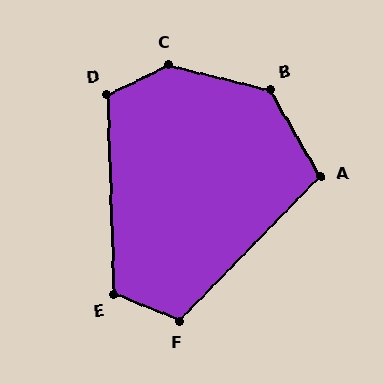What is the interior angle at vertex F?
Approximately 113 degrees (obtuse).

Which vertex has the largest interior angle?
C, at approximately 141 degrees.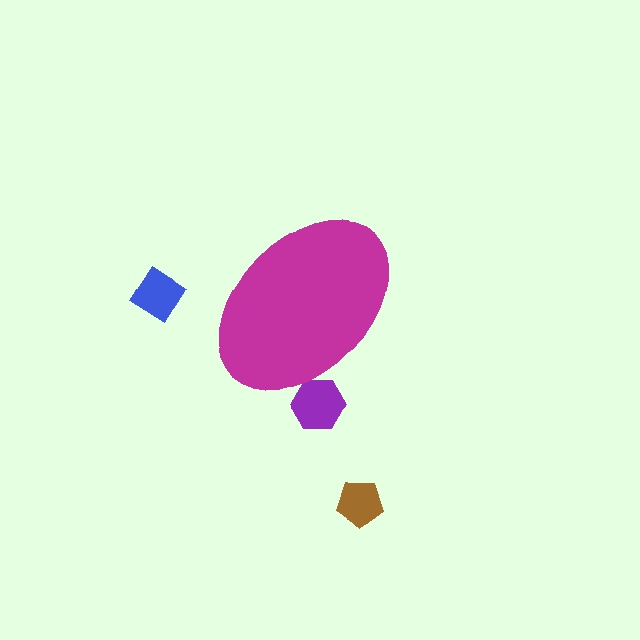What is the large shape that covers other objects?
A magenta ellipse.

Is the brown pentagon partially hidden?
No, the brown pentagon is fully visible.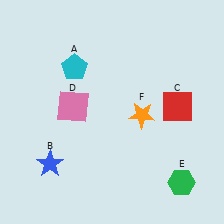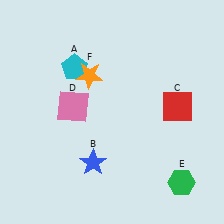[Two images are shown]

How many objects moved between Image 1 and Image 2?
2 objects moved between the two images.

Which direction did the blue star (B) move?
The blue star (B) moved right.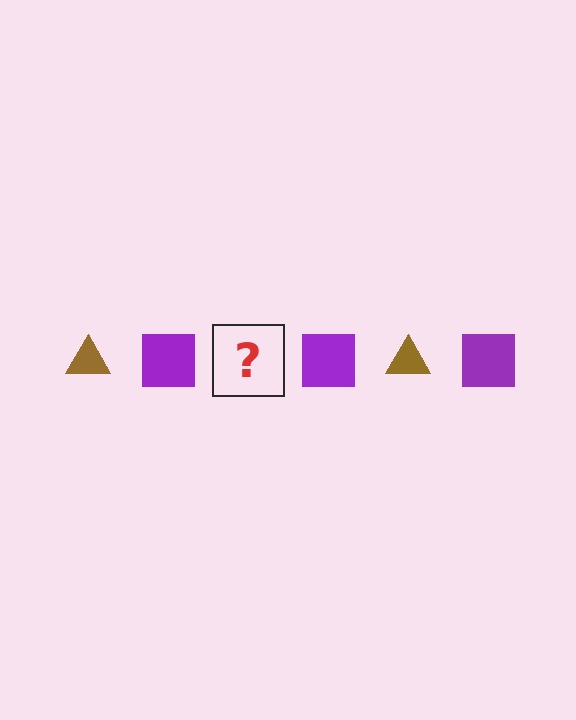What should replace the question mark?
The question mark should be replaced with a brown triangle.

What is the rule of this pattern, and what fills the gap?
The rule is that the pattern alternates between brown triangle and purple square. The gap should be filled with a brown triangle.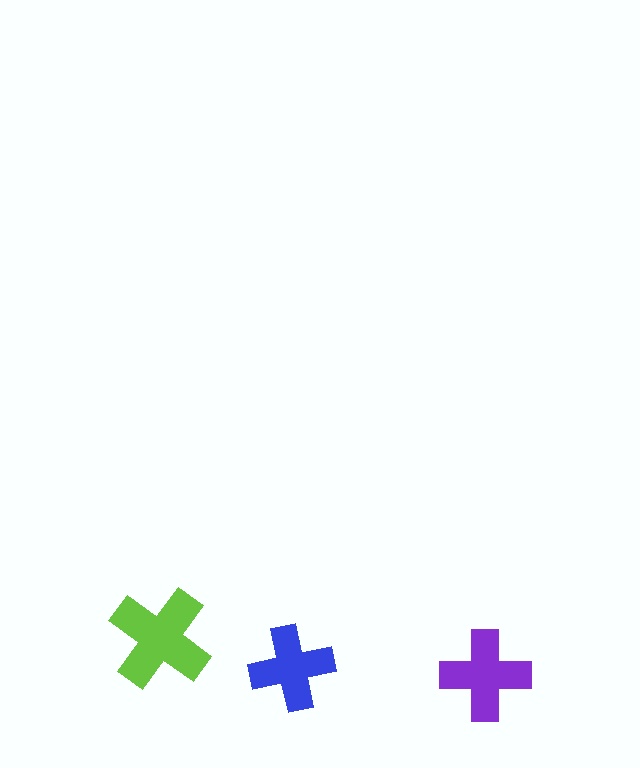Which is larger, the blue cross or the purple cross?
The purple one.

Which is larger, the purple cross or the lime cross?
The lime one.